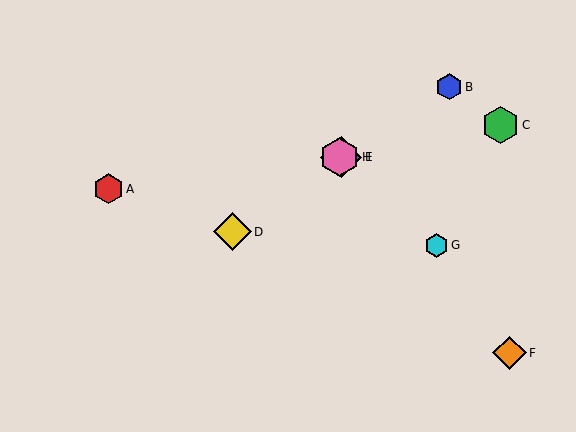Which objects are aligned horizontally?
Objects E, H are aligned horizontally.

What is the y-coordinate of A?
Object A is at y≈189.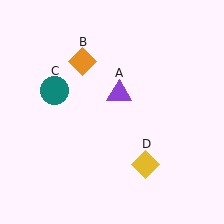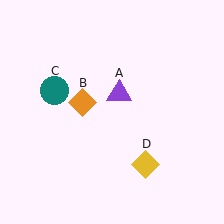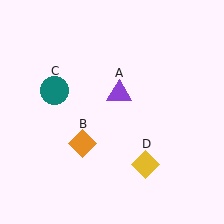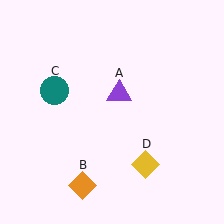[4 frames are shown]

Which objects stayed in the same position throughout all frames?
Purple triangle (object A) and teal circle (object C) and yellow diamond (object D) remained stationary.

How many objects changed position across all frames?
1 object changed position: orange diamond (object B).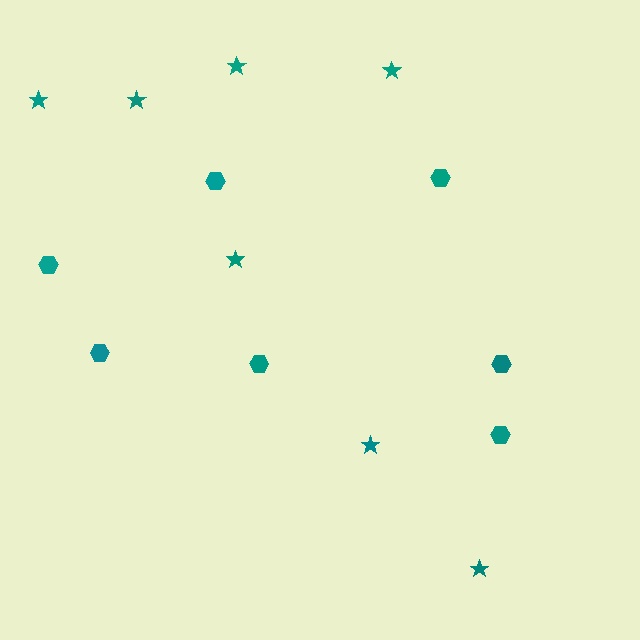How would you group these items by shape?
There are 2 groups: one group of hexagons (7) and one group of stars (7).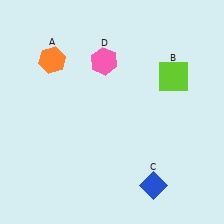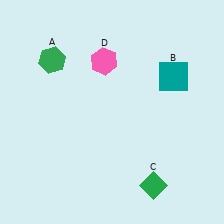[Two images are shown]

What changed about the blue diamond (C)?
In Image 1, C is blue. In Image 2, it changed to green.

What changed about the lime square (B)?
In Image 1, B is lime. In Image 2, it changed to teal.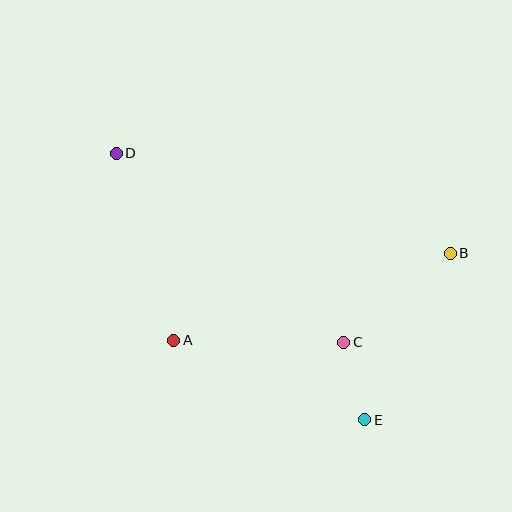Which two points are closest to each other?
Points C and E are closest to each other.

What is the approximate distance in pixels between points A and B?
The distance between A and B is approximately 290 pixels.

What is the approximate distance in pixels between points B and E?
The distance between B and E is approximately 187 pixels.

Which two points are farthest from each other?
Points D and E are farthest from each other.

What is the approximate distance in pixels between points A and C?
The distance between A and C is approximately 170 pixels.